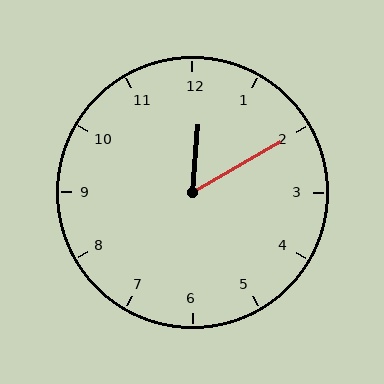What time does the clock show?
12:10.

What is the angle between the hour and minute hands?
Approximately 55 degrees.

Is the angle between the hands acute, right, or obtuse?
It is acute.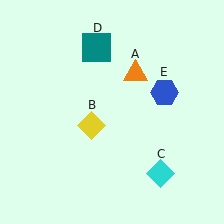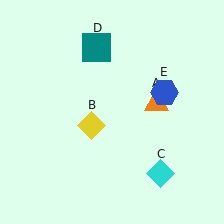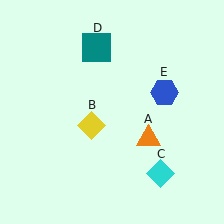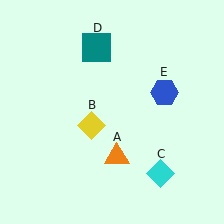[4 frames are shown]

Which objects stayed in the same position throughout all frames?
Yellow diamond (object B) and cyan diamond (object C) and teal square (object D) and blue hexagon (object E) remained stationary.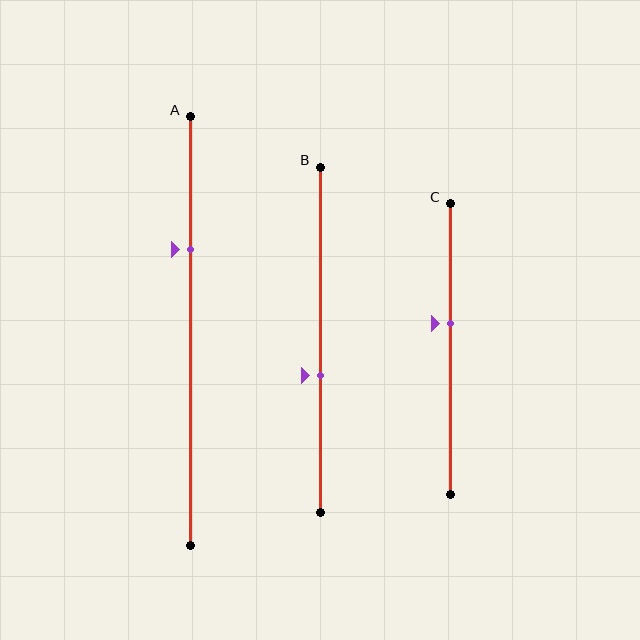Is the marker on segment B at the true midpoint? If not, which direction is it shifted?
No, the marker on segment B is shifted downward by about 10% of the segment length.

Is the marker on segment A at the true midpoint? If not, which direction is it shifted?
No, the marker on segment A is shifted upward by about 19% of the segment length.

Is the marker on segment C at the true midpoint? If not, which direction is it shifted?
No, the marker on segment C is shifted upward by about 9% of the segment length.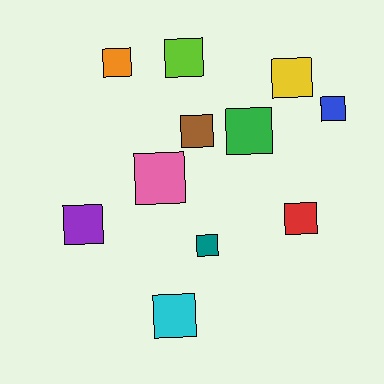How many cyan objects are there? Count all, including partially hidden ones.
There is 1 cyan object.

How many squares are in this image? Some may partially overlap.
There are 11 squares.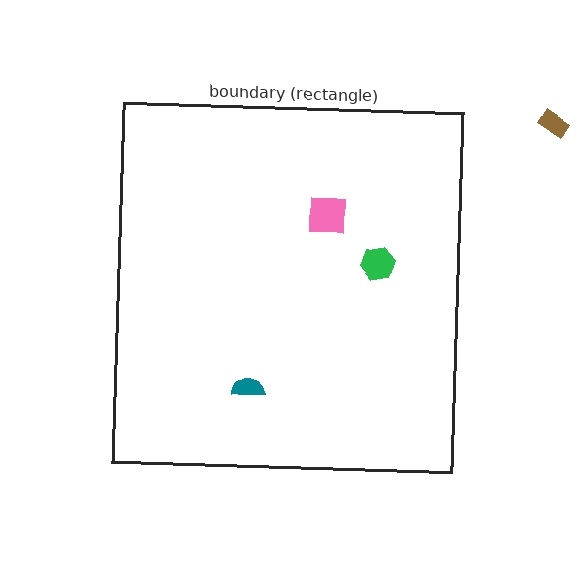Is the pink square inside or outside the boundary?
Inside.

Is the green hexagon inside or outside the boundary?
Inside.